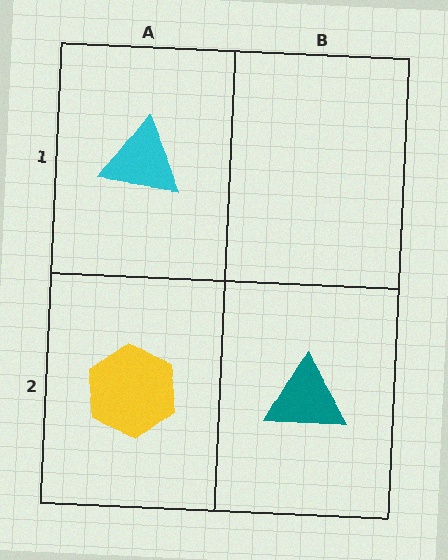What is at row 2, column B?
A teal triangle.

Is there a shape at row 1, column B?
No, that cell is empty.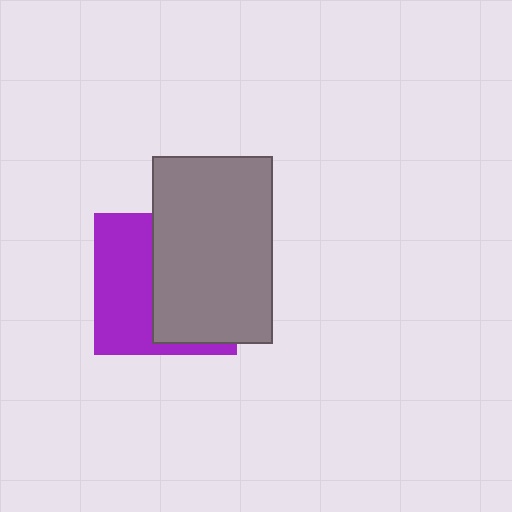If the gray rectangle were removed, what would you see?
You would see the complete purple square.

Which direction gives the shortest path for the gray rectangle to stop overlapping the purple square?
Moving right gives the shortest separation.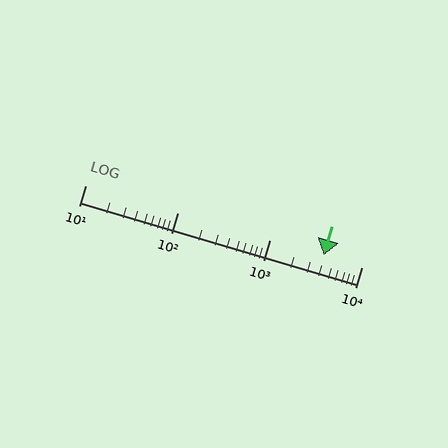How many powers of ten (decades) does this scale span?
The scale spans 3 decades, from 10 to 10000.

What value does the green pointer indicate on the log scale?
The pointer indicates approximately 3900.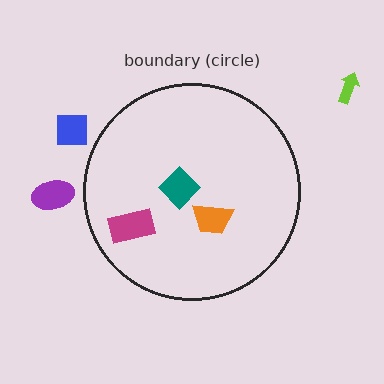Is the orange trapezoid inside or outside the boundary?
Inside.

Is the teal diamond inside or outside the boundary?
Inside.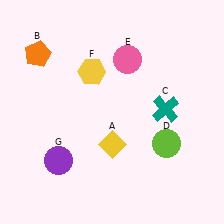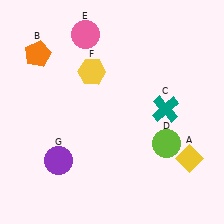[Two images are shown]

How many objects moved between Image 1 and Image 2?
2 objects moved between the two images.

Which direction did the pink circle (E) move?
The pink circle (E) moved left.